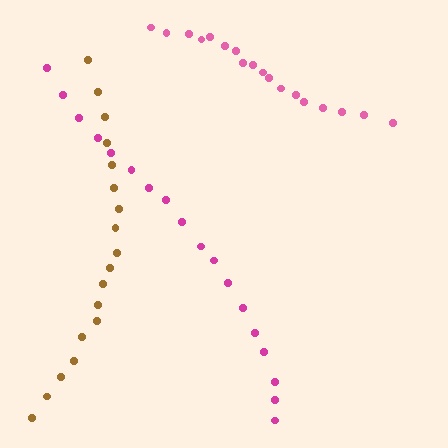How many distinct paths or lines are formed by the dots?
There are 3 distinct paths.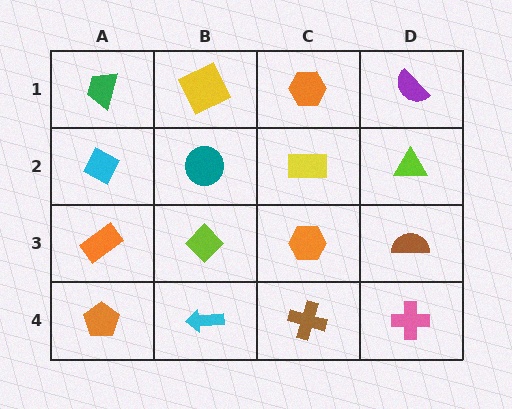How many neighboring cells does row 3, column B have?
4.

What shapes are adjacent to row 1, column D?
A lime triangle (row 2, column D), an orange hexagon (row 1, column C).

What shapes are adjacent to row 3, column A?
A cyan diamond (row 2, column A), an orange pentagon (row 4, column A), a lime diamond (row 3, column B).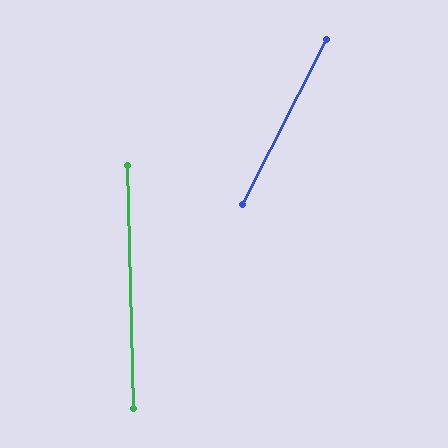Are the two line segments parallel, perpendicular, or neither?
Neither parallel nor perpendicular — they differ by about 28°.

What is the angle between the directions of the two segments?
Approximately 28 degrees.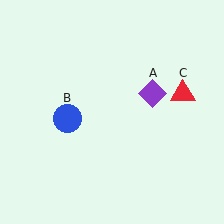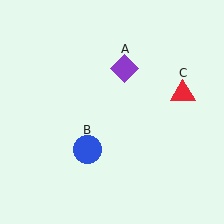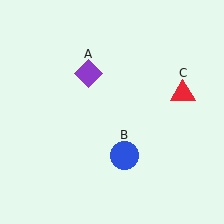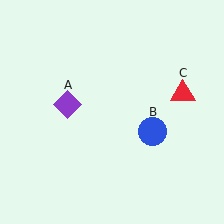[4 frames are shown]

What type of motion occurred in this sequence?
The purple diamond (object A), blue circle (object B) rotated counterclockwise around the center of the scene.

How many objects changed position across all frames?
2 objects changed position: purple diamond (object A), blue circle (object B).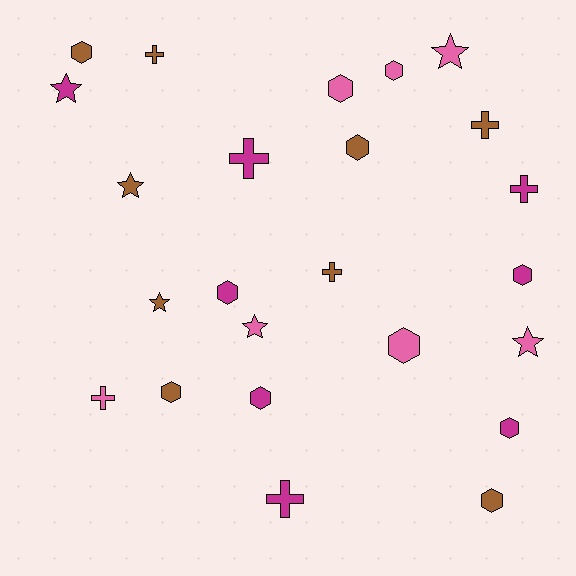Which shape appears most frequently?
Hexagon, with 11 objects.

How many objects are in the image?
There are 24 objects.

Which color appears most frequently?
Brown, with 9 objects.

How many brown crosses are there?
There are 3 brown crosses.